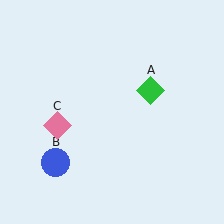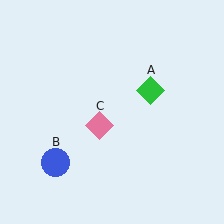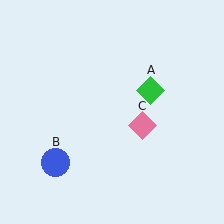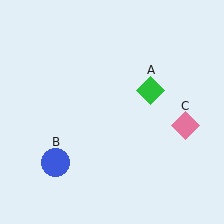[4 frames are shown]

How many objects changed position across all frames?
1 object changed position: pink diamond (object C).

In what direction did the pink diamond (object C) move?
The pink diamond (object C) moved right.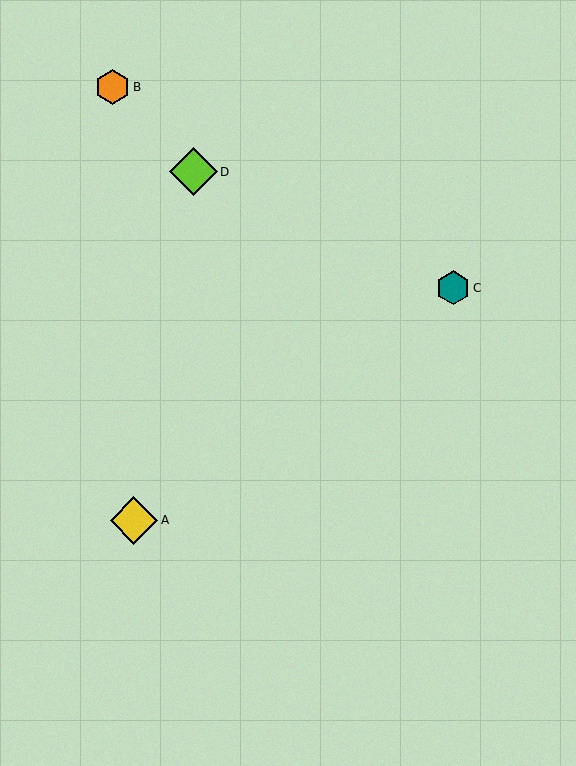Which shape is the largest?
The lime diamond (labeled D) is the largest.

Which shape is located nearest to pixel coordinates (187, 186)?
The lime diamond (labeled D) at (194, 172) is nearest to that location.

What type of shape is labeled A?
Shape A is a yellow diamond.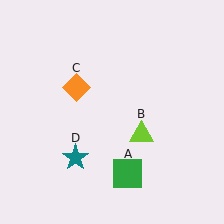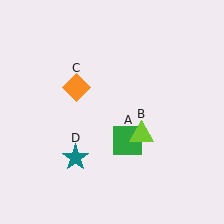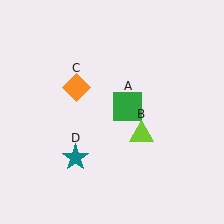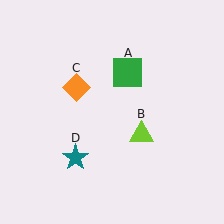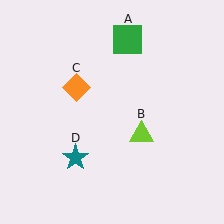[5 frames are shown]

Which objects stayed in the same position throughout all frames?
Lime triangle (object B) and orange diamond (object C) and teal star (object D) remained stationary.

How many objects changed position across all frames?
1 object changed position: green square (object A).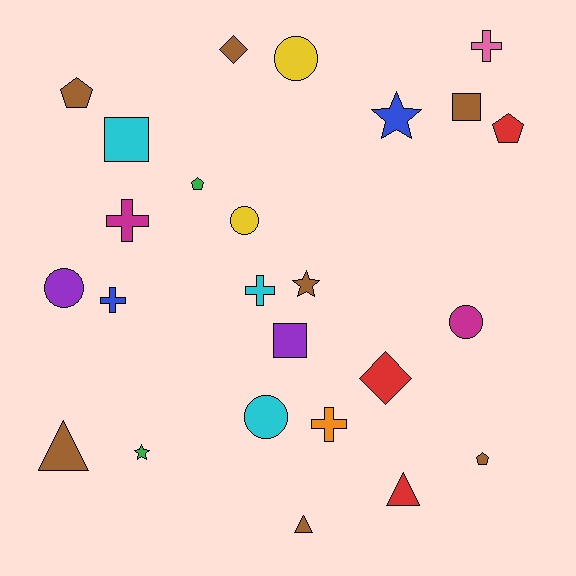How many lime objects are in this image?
There are no lime objects.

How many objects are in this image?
There are 25 objects.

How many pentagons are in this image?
There are 4 pentagons.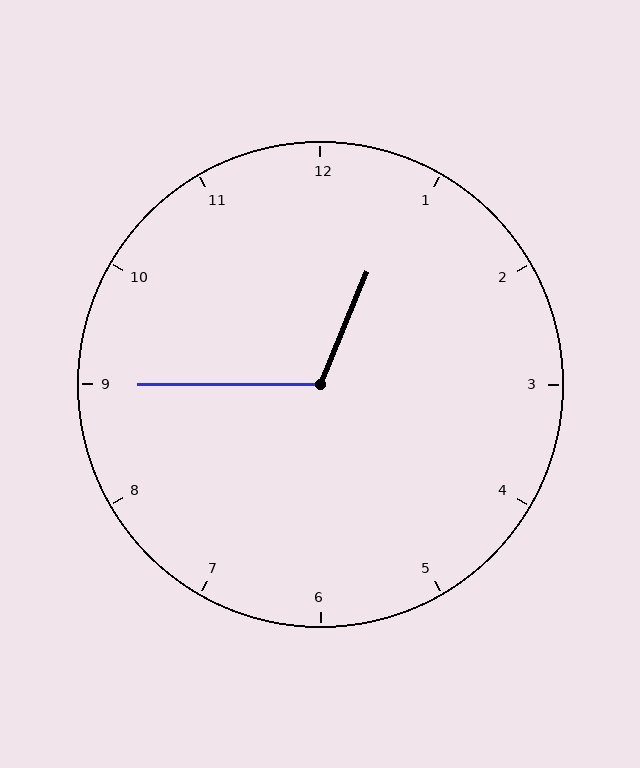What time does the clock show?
12:45.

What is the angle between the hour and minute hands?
Approximately 112 degrees.